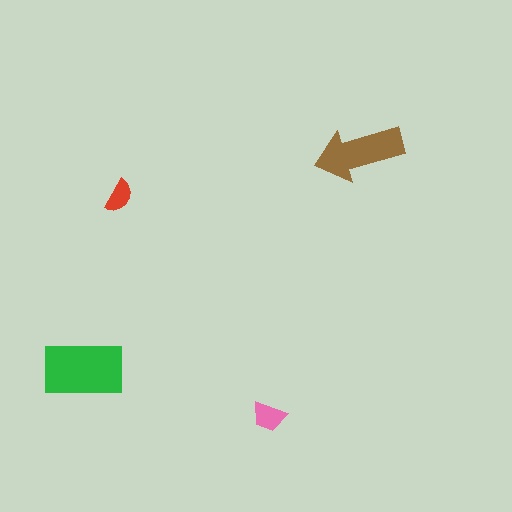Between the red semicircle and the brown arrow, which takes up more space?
The brown arrow.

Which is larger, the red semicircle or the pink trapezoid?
The pink trapezoid.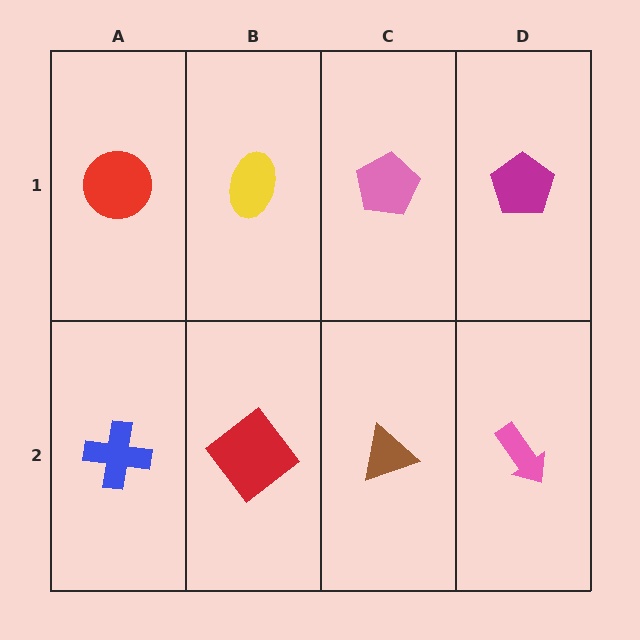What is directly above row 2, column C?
A pink pentagon.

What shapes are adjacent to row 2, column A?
A red circle (row 1, column A), a red diamond (row 2, column B).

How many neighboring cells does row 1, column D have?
2.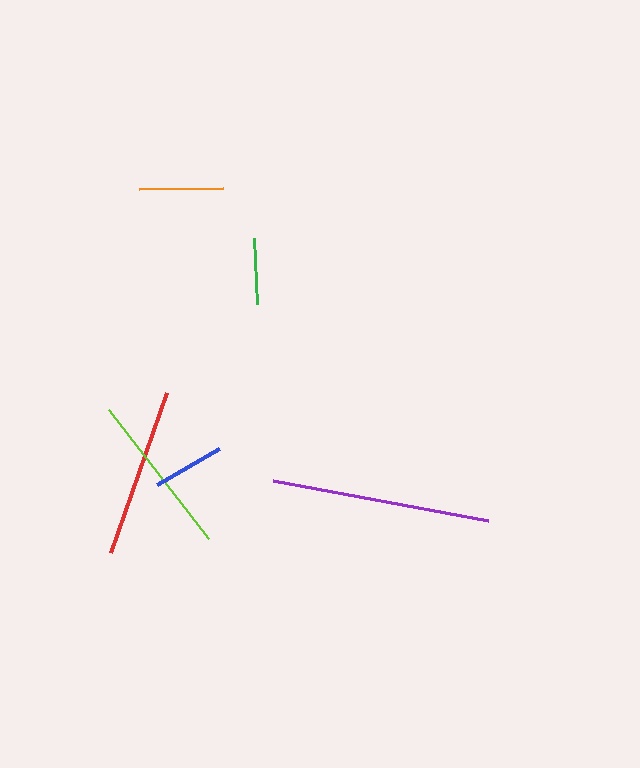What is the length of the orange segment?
The orange segment is approximately 84 pixels long.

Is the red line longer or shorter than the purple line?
The purple line is longer than the red line.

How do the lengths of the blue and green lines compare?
The blue and green lines are approximately the same length.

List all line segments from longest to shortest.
From longest to shortest: purple, red, lime, orange, blue, green.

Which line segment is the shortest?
The green line is the shortest at approximately 66 pixels.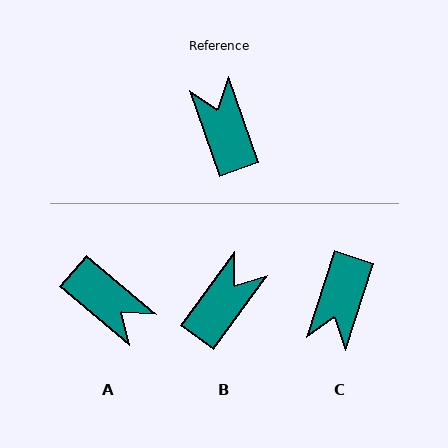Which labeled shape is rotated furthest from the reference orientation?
A, about 149 degrees away.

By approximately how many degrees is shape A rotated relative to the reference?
Approximately 149 degrees clockwise.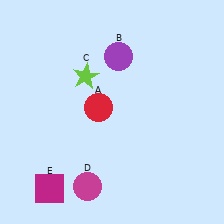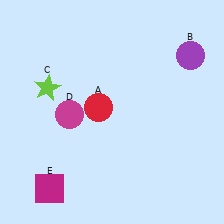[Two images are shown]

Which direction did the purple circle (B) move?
The purple circle (B) moved right.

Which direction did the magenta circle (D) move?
The magenta circle (D) moved up.